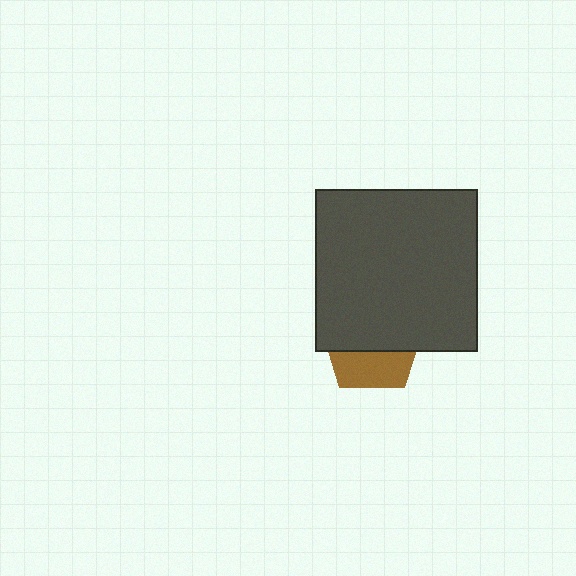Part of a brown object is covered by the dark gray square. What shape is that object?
It is a pentagon.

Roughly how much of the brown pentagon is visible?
A small part of it is visible (roughly 38%).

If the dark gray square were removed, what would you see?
You would see the complete brown pentagon.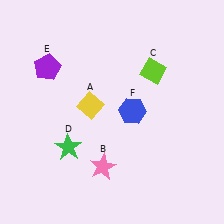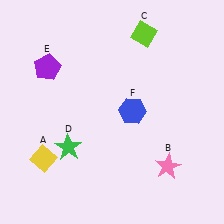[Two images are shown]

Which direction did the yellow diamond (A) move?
The yellow diamond (A) moved down.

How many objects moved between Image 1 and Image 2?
3 objects moved between the two images.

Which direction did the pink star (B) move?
The pink star (B) moved right.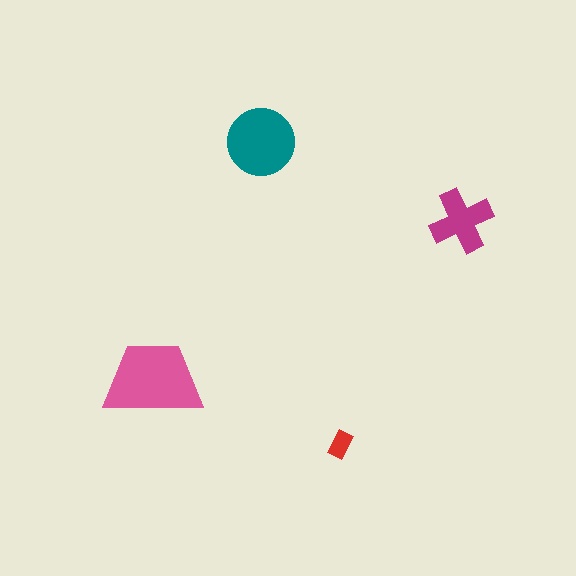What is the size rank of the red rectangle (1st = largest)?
4th.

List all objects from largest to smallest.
The pink trapezoid, the teal circle, the magenta cross, the red rectangle.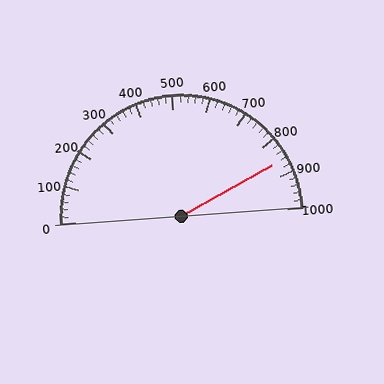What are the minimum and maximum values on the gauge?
The gauge ranges from 0 to 1000.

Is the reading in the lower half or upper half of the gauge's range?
The reading is in the upper half of the range (0 to 1000).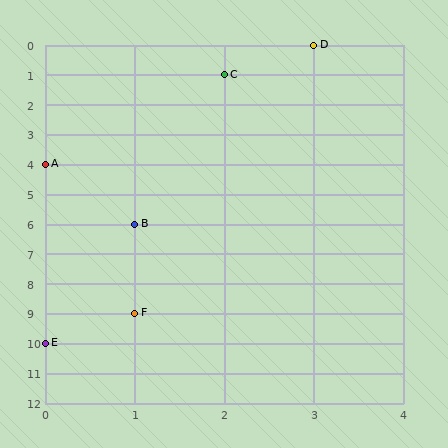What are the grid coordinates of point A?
Point A is at grid coordinates (0, 4).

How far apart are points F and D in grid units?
Points F and D are 2 columns and 9 rows apart (about 9.2 grid units diagonally).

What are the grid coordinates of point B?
Point B is at grid coordinates (1, 6).